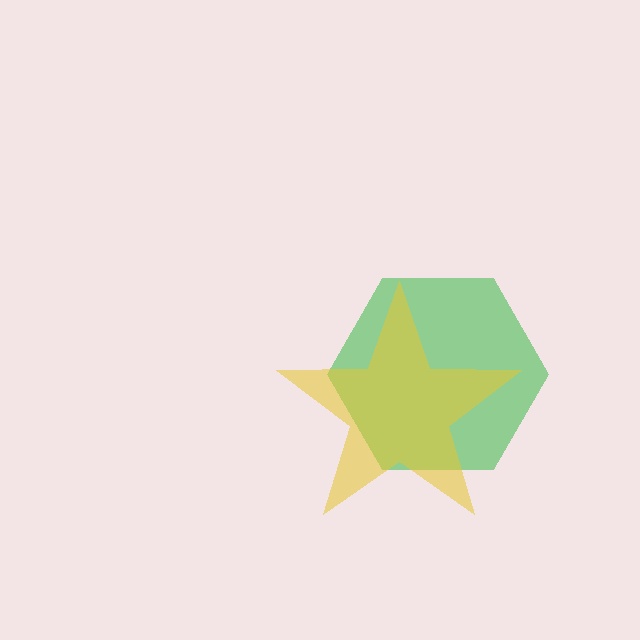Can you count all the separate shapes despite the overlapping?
Yes, there are 2 separate shapes.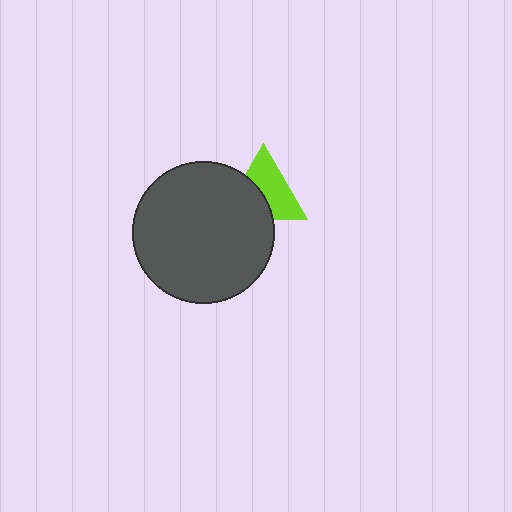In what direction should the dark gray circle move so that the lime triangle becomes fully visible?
The dark gray circle should move toward the lower-left. That is the shortest direction to clear the overlap and leave the lime triangle fully visible.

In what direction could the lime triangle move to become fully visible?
The lime triangle could move toward the upper-right. That would shift it out from behind the dark gray circle entirely.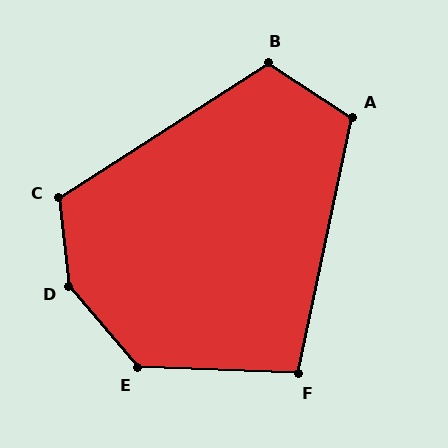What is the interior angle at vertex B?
Approximately 114 degrees (obtuse).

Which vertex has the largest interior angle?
D, at approximately 146 degrees.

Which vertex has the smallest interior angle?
F, at approximately 100 degrees.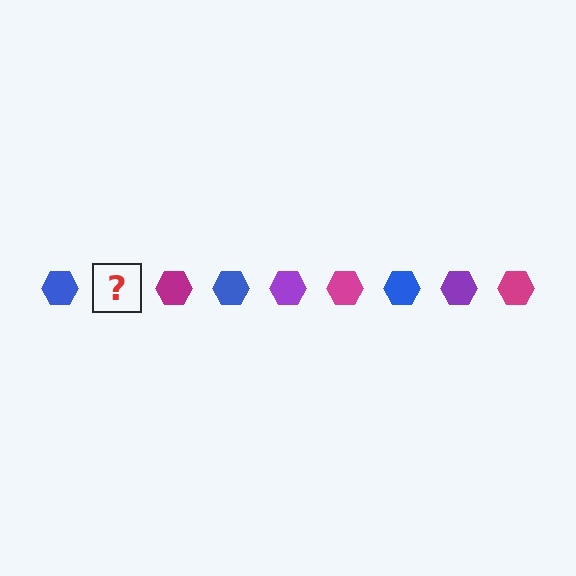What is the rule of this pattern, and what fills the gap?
The rule is that the pattern cycles through blue, purple, magenta hexagons. The gap should be filled with a purple hexagon.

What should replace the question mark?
The question mark should be replaced with a purple hexagon.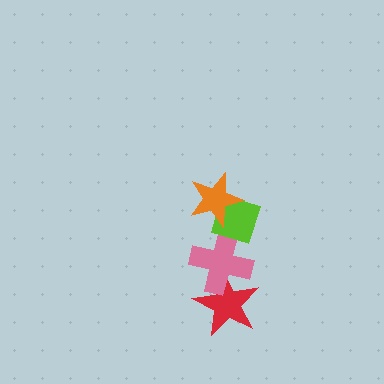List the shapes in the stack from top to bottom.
From top to bottom: the orange star, the lime diamond, the pink cross, the red star.